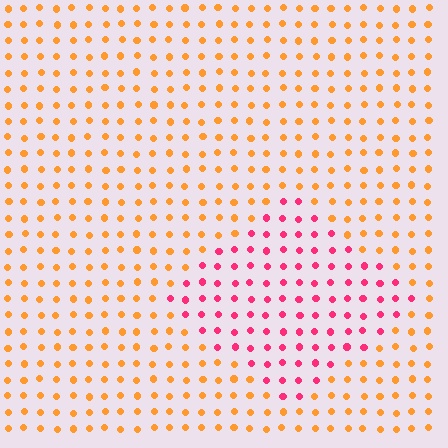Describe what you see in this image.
The image is filled with small orange elements in a uniform arrangement. A diamond-shaped region is visible where the elements are tinted to a slightly different hue, forming a subtle color boundary.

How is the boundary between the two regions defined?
The boundary is defined purely by a slight shift in hue (about 54 degrees). Spacing, size, and orientation are identical on both sides.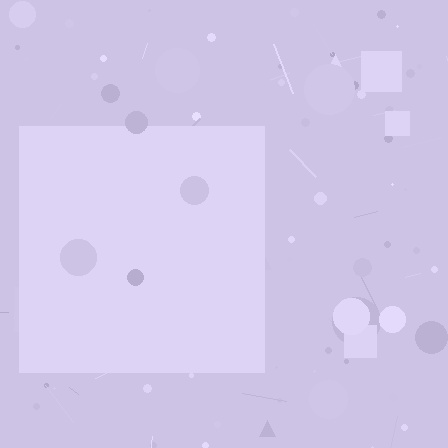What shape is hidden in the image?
A square is hidden in the image.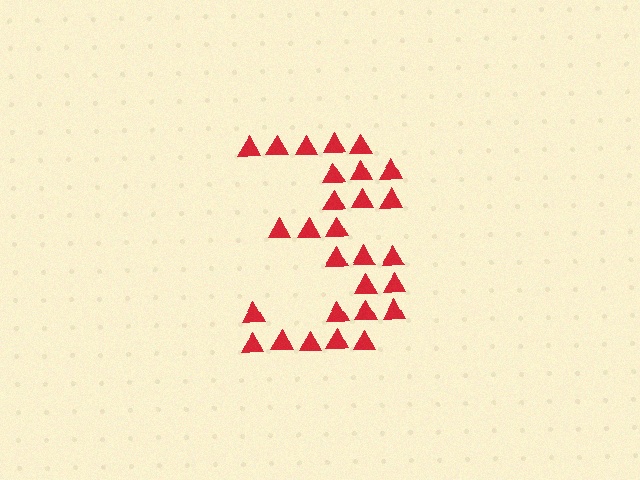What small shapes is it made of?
It is made of small triangles.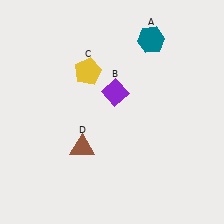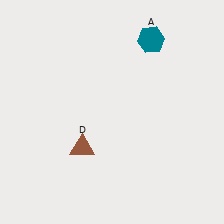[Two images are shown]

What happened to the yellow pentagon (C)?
The yellow pentagon (C) was removed in Image 2. It was in the top-left area of Image 1.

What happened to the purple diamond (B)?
The purple diamond (B) was removed in Image 2. It was in the top-right area of Image 1.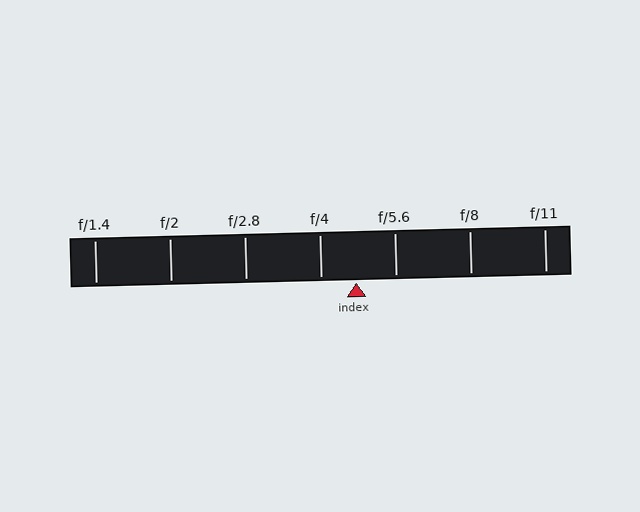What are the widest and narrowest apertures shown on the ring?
The widest aperture shown is f/1.4 and the narrowest is f/11.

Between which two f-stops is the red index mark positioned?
The index mark is between f/4 and f/5.6.